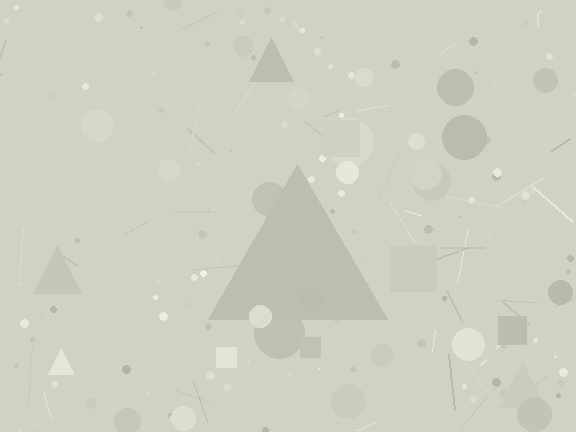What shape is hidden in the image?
A triangle is hidden in the image.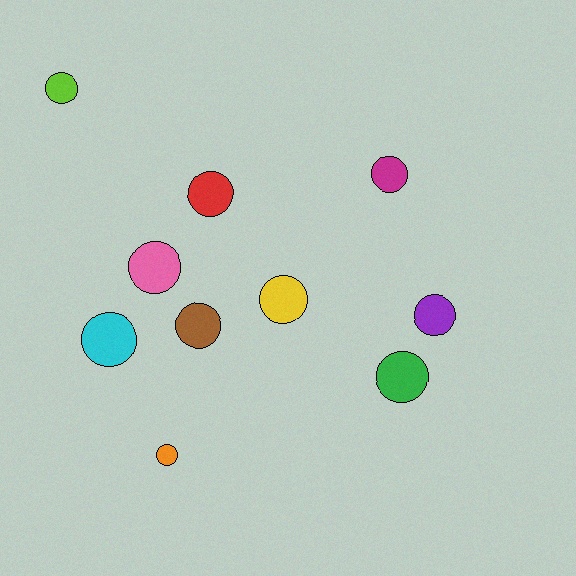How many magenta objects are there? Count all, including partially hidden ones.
There is 1 magenta object.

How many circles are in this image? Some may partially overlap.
There are 10 circles.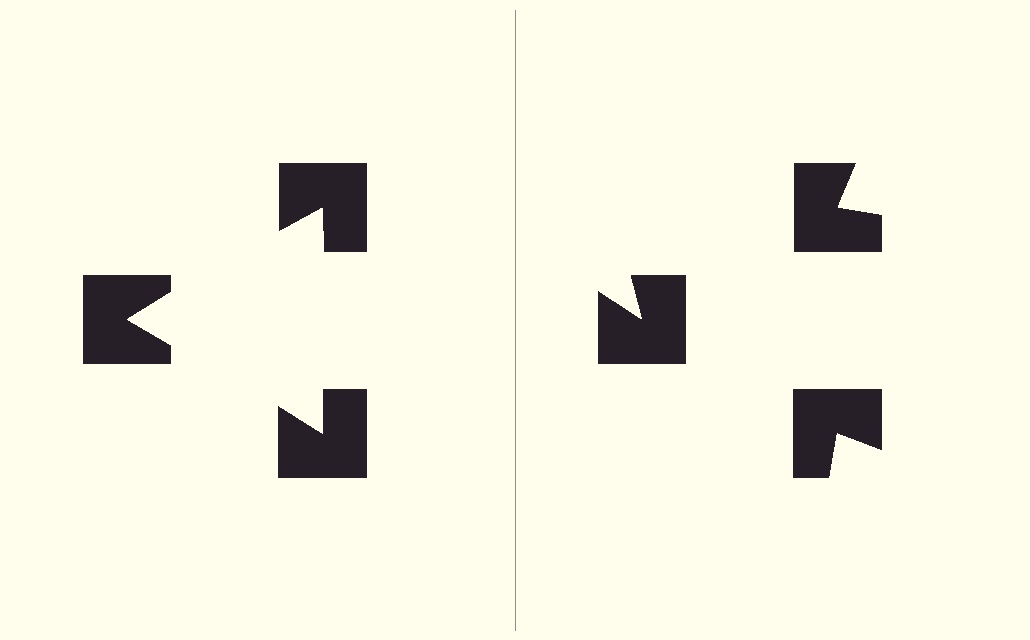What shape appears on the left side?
An illusory triangle.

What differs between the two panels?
The notched squares are positioned identically on both sides; only the wedge orientations differ. On the left they align to a triangle; on the right they are misaligned.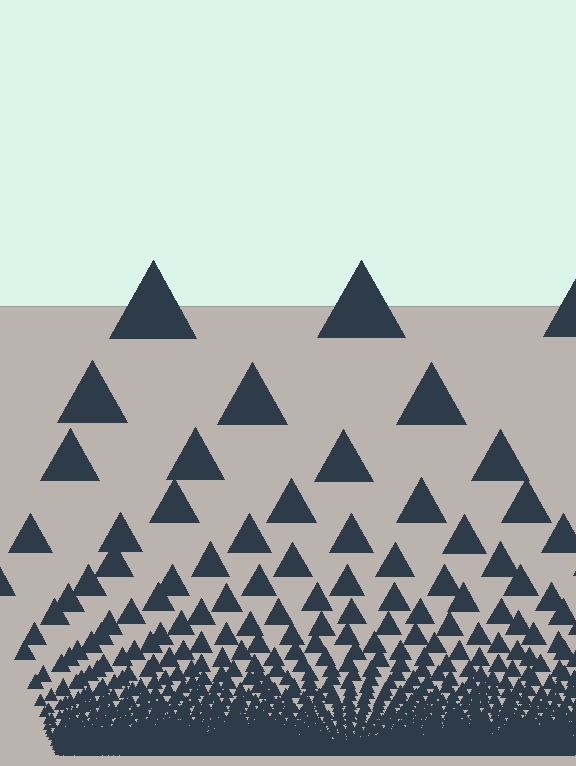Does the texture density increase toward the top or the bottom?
Density increases toward the bottom.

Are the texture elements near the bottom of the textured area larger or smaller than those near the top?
Smaller. The gradient is inverted — elements near the bottom are smaller and denser.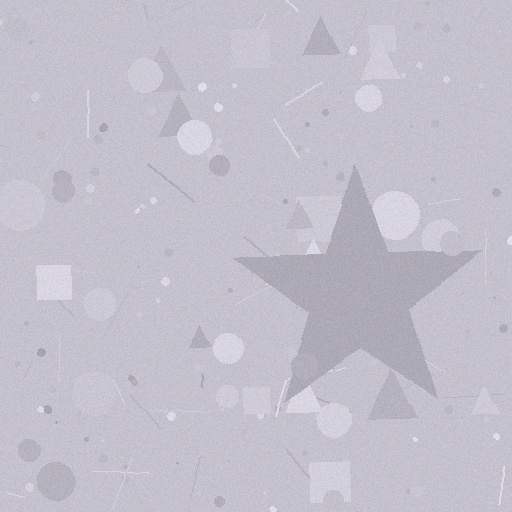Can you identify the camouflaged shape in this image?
The camouflaged shape is a star.